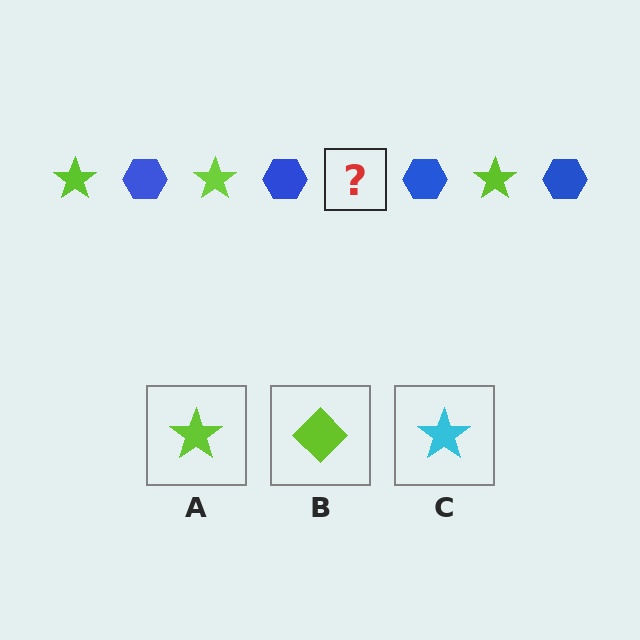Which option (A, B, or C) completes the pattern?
A.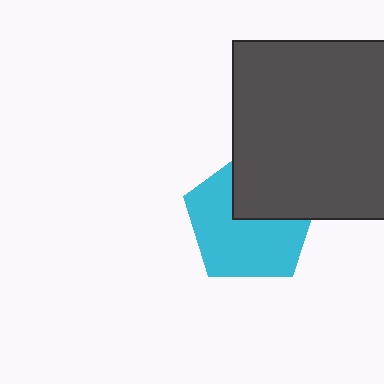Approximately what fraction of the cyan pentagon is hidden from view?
Roughly 36% of the cyan pentagon is hidden behind the dark gray square.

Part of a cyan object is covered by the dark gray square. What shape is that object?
It is a pentagon.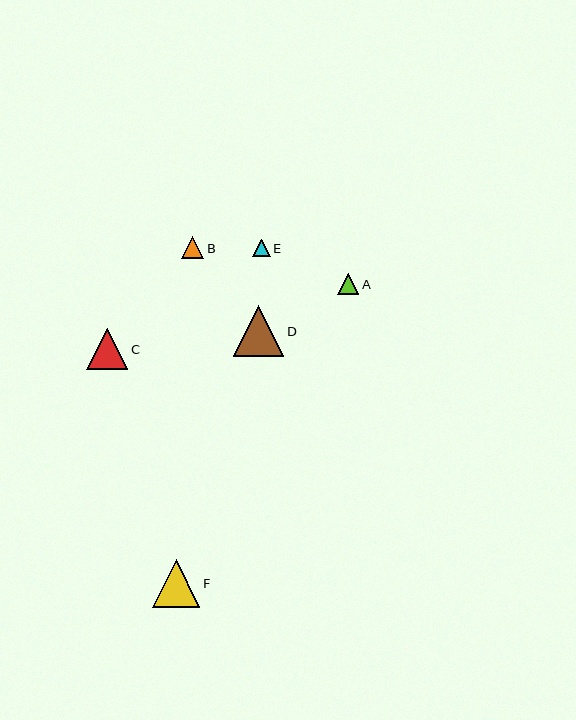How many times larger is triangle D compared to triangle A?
Triangle D is approximately 2.4 times the size of triangle A.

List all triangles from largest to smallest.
From largest to smallest: D, F, C, B, A, E.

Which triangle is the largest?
Triangle D is the largest with a size of approximately 51 pixels.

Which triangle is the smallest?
Triangle E is the smallest with a size of approximately 18 pixels.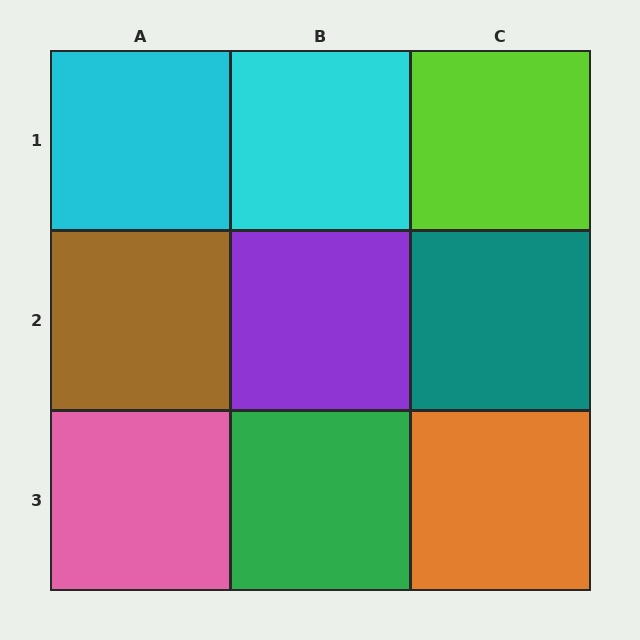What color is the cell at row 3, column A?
Pink.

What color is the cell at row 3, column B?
Green.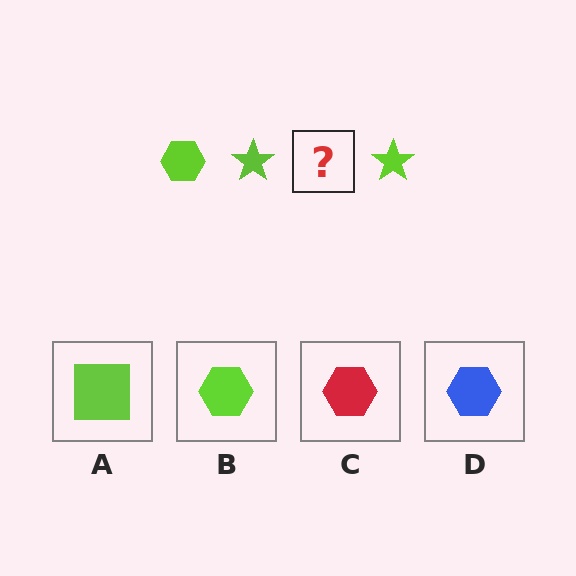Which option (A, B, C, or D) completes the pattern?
B.